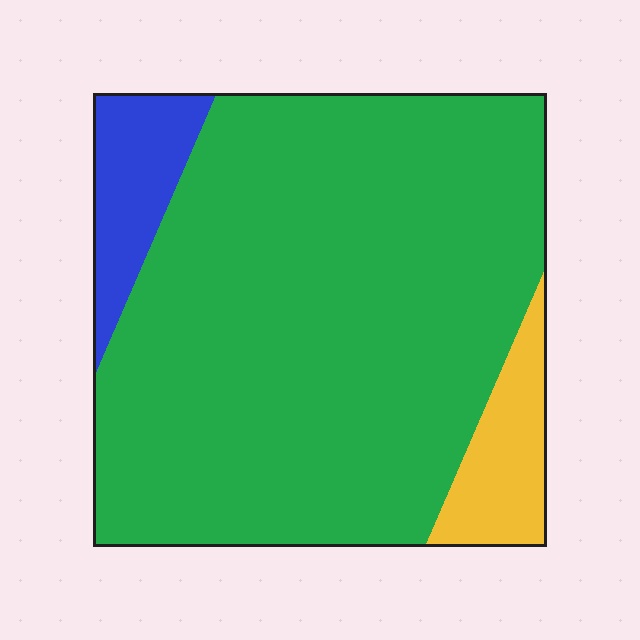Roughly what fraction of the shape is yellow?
Yellow covers about 10% of the shape.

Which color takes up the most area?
Green, at roughly 85%.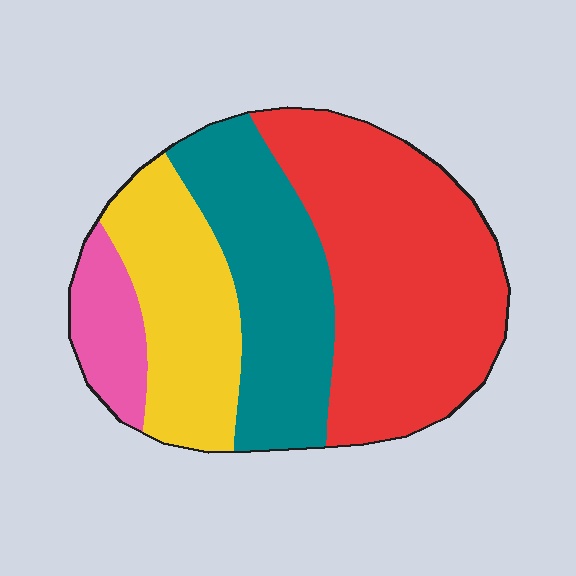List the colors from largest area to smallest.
From largest to smallest: red, teal, yellow, pink.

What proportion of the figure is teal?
Teal takes up about one quarter (1/4) of the figure.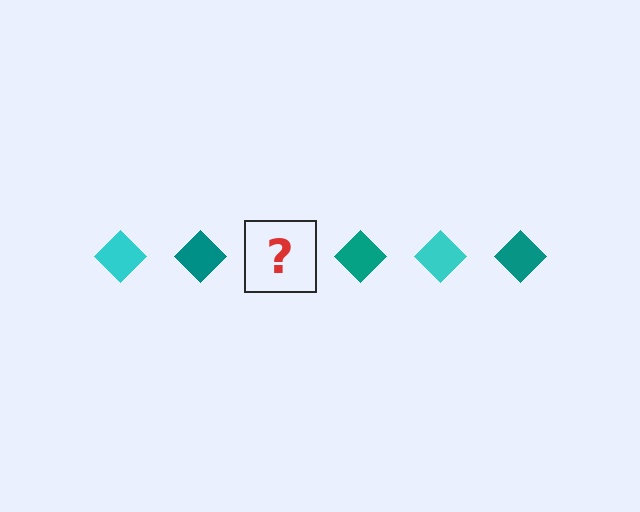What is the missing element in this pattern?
The missing element is a cyan diamond.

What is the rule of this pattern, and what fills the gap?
The rule is that the pattern cycles through cyan, teal diamonds. The gap should be filled with a cyan diamond.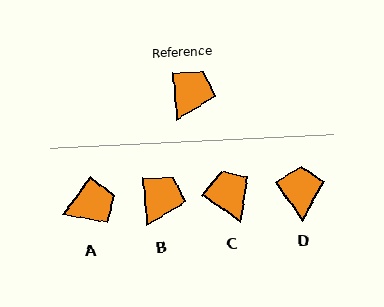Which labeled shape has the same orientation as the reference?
B.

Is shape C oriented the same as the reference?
No, it is off by about 50 degrees.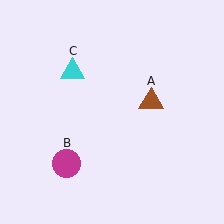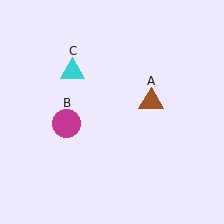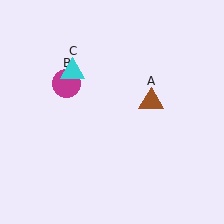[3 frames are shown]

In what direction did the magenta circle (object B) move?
The magenta circle (object B) moved up.